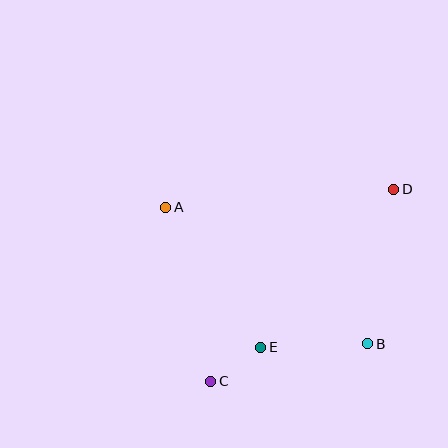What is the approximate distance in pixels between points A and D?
The distance between A and D is approximately 229 pixels.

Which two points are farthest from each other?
Points C and D are farthest from each other.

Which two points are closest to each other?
Points C and E are closest to each other.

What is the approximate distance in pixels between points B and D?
The distance between B and D is approximately 157 pixels.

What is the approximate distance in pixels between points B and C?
The distance between B and C is approximately 162 pixels.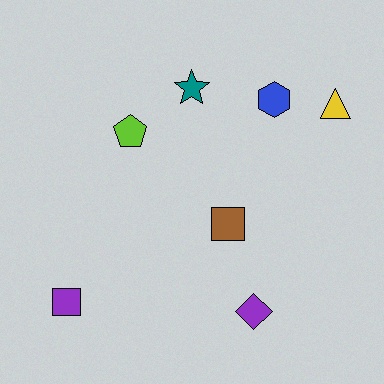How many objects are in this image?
There are 7 objects.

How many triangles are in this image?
There is 1 triangle.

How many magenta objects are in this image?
There are no magenta objects.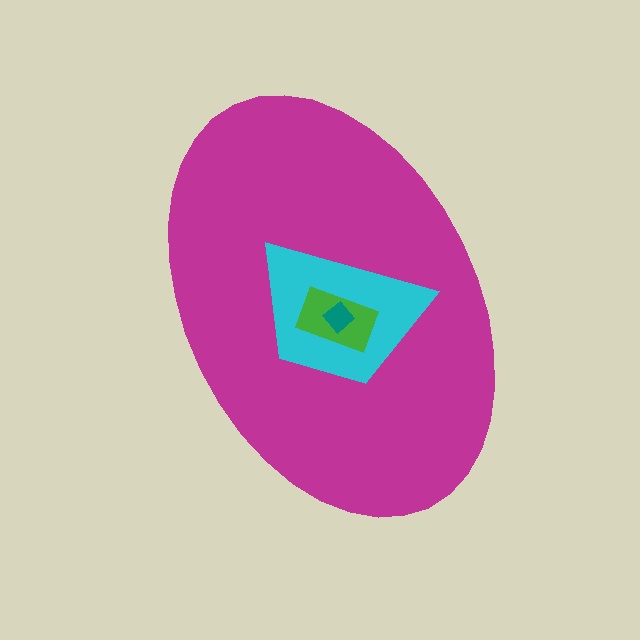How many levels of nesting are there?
4.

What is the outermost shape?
The magenta ellipse.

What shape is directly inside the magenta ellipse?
The cyan trapezoid.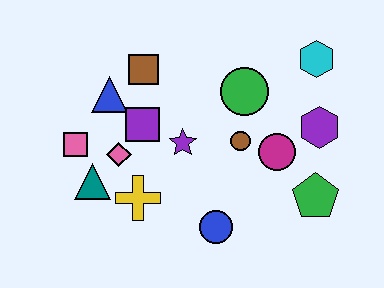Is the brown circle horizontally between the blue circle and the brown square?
No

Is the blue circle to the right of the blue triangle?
Yes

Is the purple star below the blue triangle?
Yes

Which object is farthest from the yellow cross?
The cyan hexagon is farthest from the yellow cross.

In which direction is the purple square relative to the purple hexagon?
The purple square is to the left of the purple hexagon.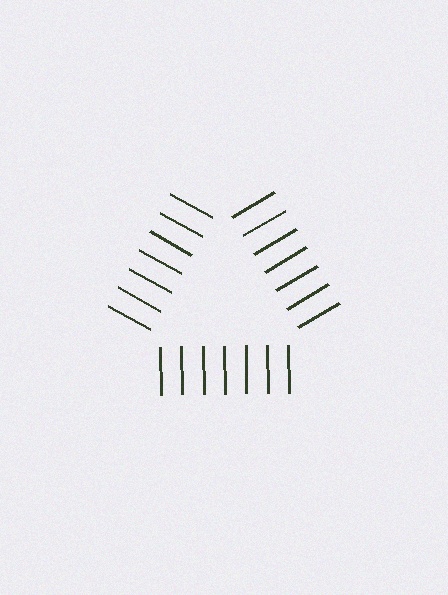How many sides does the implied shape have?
3 sides — the line-ends trace a triangle.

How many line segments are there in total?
21 — 7 along each of the 3 edges.